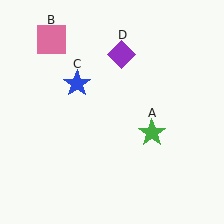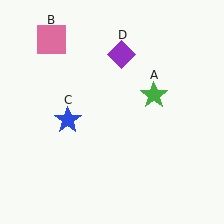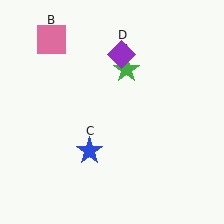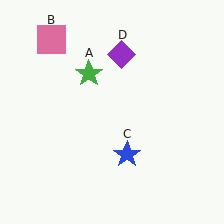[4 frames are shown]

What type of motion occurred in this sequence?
The green star (object A), blue star (object C) rotated counterclockwise around the center of the scene.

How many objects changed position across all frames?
2 objects changed position: green star (object A), blue star (object C).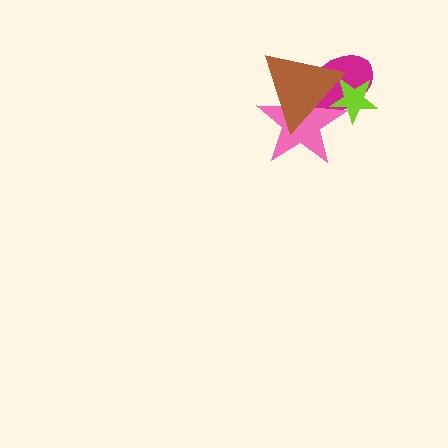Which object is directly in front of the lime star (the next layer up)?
The pink star is directly in front of the lime star.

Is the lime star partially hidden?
Yes, it is partially covered by another shape.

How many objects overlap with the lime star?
3 objects overlap with the lime star.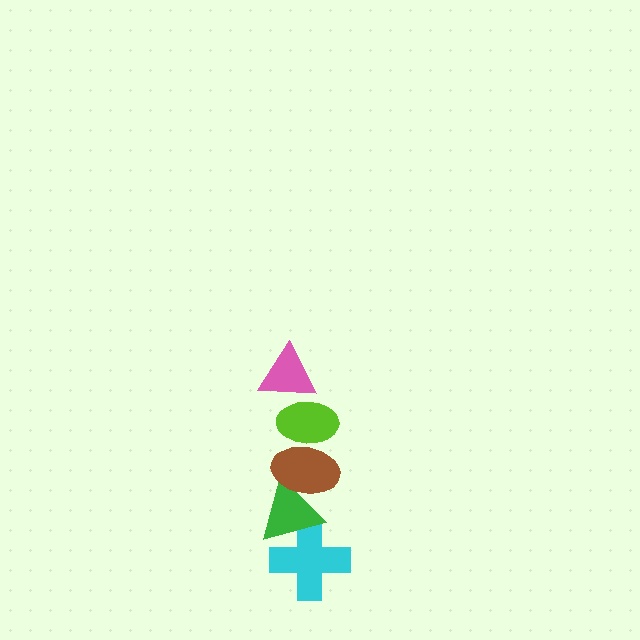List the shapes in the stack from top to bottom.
From top to bottom: the pink triangle, the lime ellipse, the brown ellipse, the green triangle, the cyan cross.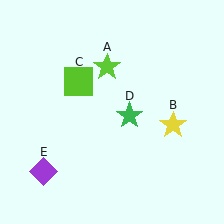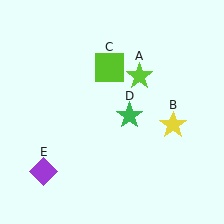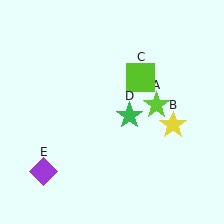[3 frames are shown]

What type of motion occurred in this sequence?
The lime star (object A), lime square (object C) rotated clockwise around the center of the scene.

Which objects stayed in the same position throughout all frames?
Yellow star (object B) and green star (object D) and purple diamond (object E) remained stationary.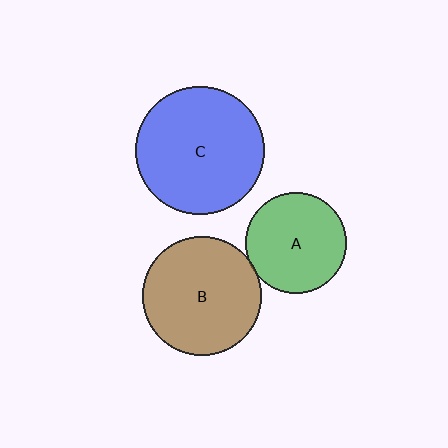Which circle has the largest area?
Circle C (blue).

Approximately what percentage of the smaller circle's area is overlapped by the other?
Approximately 5%.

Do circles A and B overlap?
Yes.